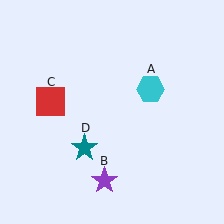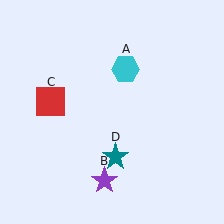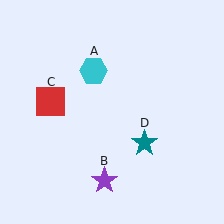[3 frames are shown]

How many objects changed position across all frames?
2 objects changed position: cyan hexagon (object A), teal star (object D).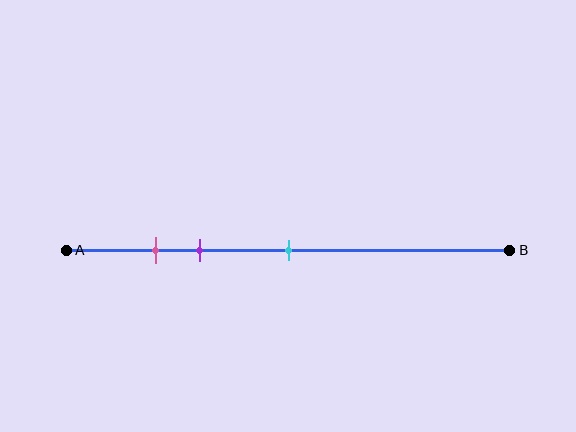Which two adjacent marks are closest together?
The pink and purple marks are the closest adjacent pair.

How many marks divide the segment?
There are 3 marks dividing the segment.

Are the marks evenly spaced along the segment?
No, the marks are not evenly spaced.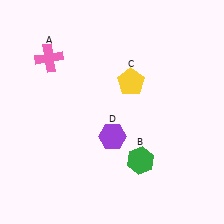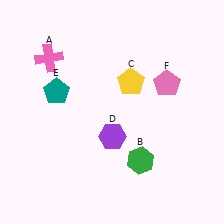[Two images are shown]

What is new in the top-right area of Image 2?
A pink pentagon (F) was added in the top-right area of Image 2.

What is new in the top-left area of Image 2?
A teal pentagon (E) was added in the top-left area of Image 2.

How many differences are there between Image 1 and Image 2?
There are 2 differences between the two images.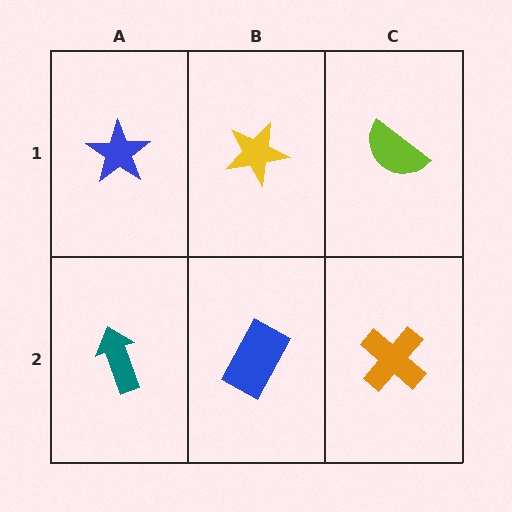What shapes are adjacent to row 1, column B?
A blue rectangle (row 2, column B), a blue star (row 1, column A), a lime semicircle (row 1, column C).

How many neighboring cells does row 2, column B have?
3.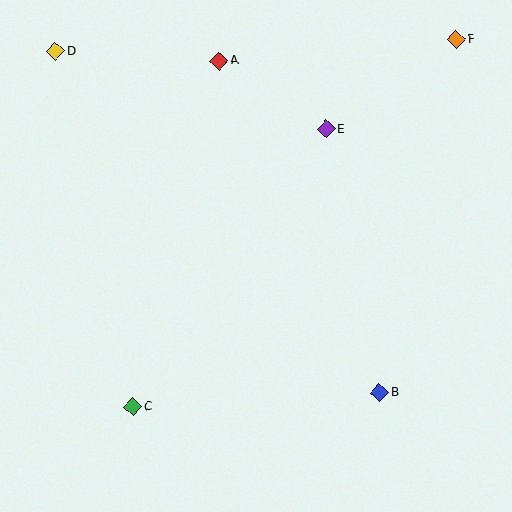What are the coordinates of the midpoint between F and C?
The midpoint between F and C is at (295, 223).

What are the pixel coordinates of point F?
Point F is at (456, 39).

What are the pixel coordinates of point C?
Point C is at (133, 407).